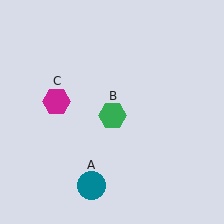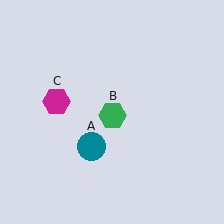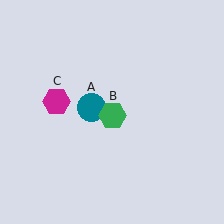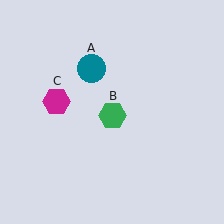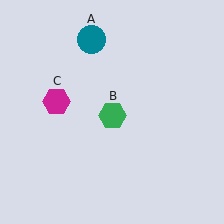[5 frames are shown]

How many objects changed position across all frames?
1 object changed position: teal circle (object A).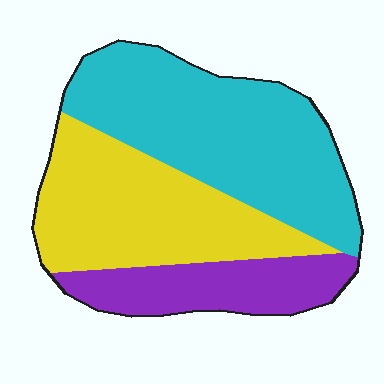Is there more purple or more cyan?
Cyan.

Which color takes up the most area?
Cyan, at roughly 45%.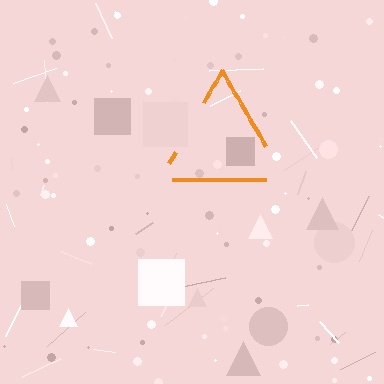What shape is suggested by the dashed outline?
The dashed outline suggests a triangle.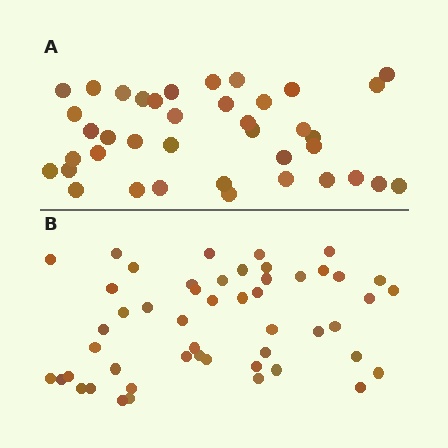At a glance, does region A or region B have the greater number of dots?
Region B (the bottom region) has more dots.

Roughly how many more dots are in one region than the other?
Region B has roughly 12 or so more dots than region A.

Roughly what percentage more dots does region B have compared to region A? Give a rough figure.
About 30% more.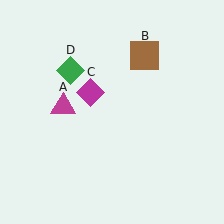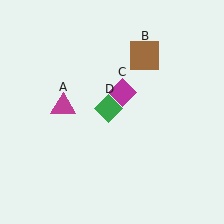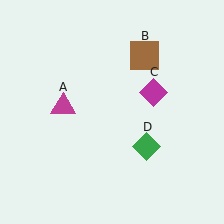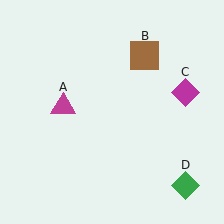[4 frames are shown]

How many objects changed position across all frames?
2 objects changed position: magenta diamond (object C), green diamond (object D).